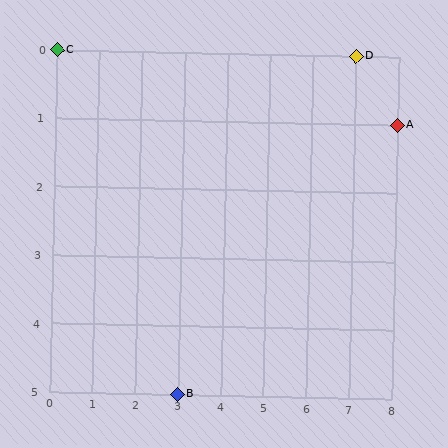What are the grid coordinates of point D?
Point D is at grid coordinates (7, 0).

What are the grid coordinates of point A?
Point A is at grid coordinates (8, 1).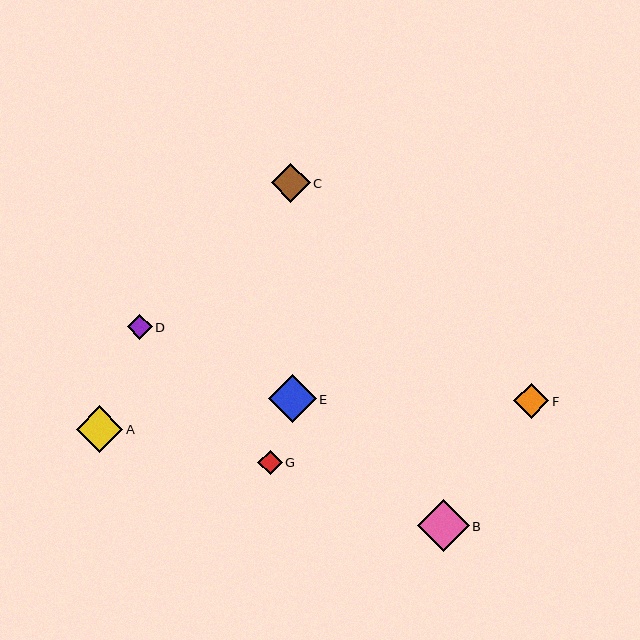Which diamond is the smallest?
Diamond G is the smallest with a size of approximately 24 pixels.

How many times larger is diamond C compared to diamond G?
Diamond C is approximately 1.6 times the size of diamond G.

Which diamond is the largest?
Diamond B is the largest with a size of approximately 52 pixels.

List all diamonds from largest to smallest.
From largest to smallest: B, E, A, C, F, D, G.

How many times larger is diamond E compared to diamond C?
Diamond E is approximately 1.2 times the size of diamond C.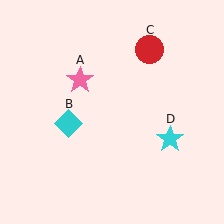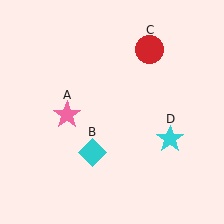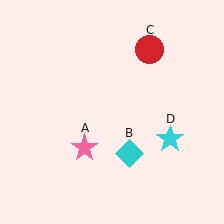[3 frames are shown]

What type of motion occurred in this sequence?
The pink star (object A), cyan diamond (object B) rotated counterclockwise around the center of the scene.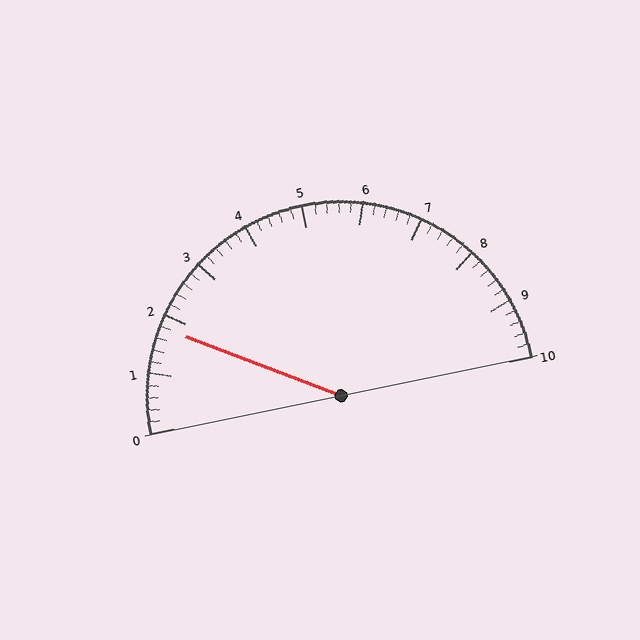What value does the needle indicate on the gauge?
The needle indicates approximately 1.8.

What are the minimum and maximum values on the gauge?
The gauge ranges from 0 to 10.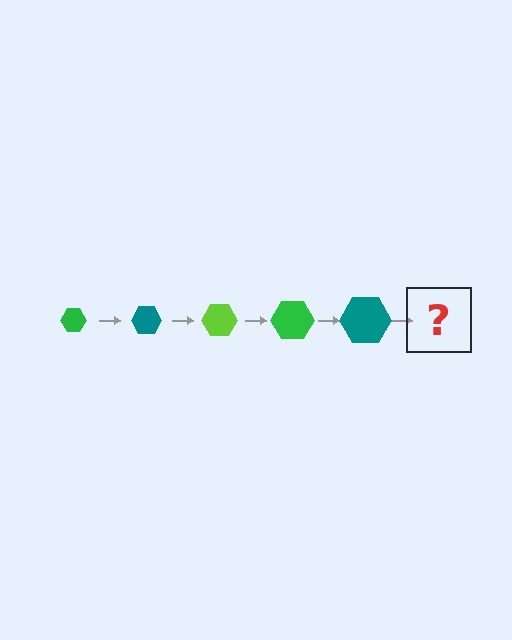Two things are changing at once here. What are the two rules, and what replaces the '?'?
The two rules are that the hexagon grows larger each step and the color cycles through green, teal, and lime. The '?' should be a lime hexagon, larger than the previous one.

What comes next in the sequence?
The next element should be a lime hexagon, larger than the previous one.